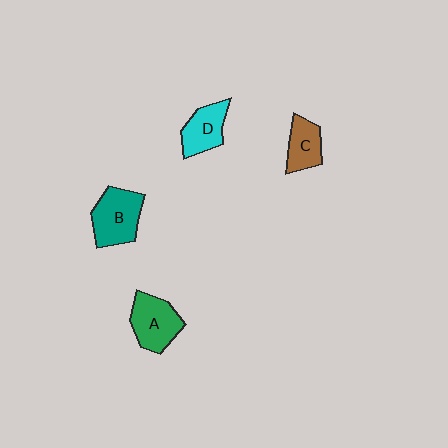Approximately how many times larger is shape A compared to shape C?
Approximately 1.4 times.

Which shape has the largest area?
Shape B (teal).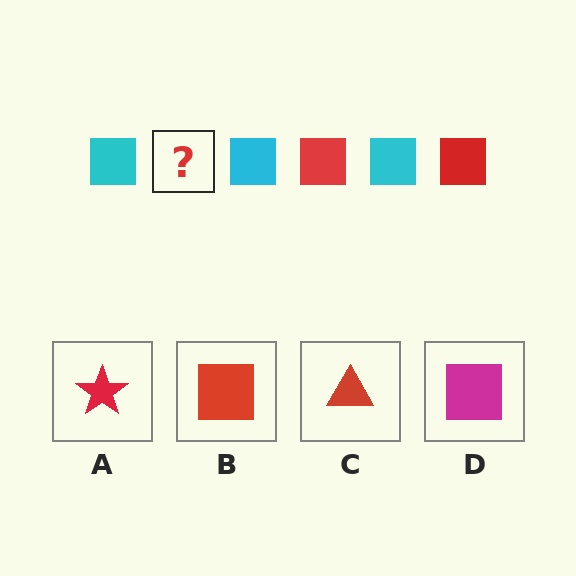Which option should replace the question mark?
Option B.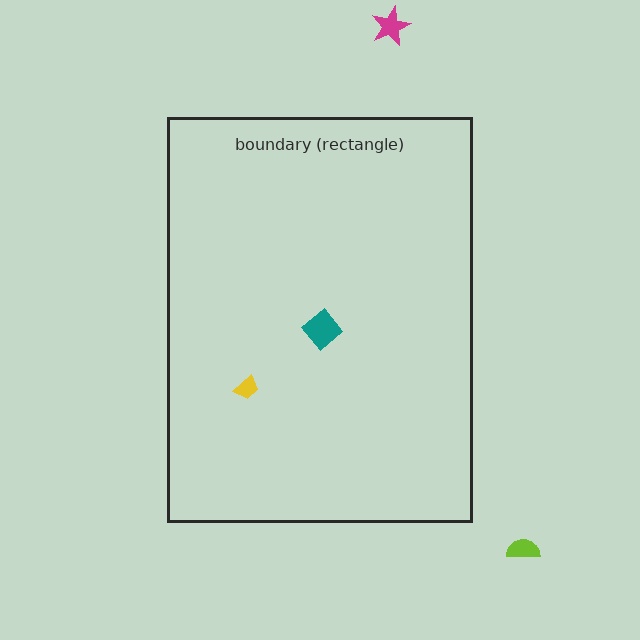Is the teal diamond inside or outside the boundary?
Inside.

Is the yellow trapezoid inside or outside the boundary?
Inside.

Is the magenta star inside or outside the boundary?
Outside.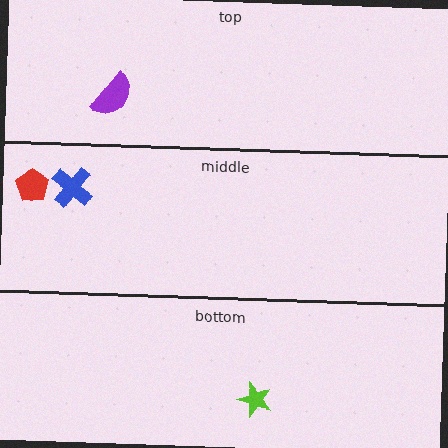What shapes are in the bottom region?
The lime star.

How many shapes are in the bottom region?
1.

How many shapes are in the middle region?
2.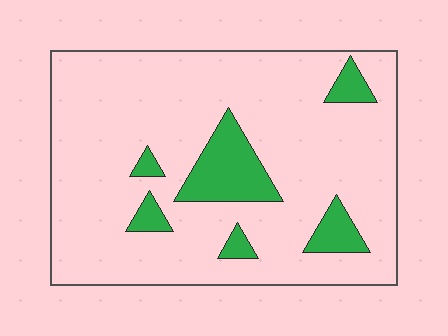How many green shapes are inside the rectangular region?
6.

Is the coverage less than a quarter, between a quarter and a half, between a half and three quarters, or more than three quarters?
Less than a quarter.